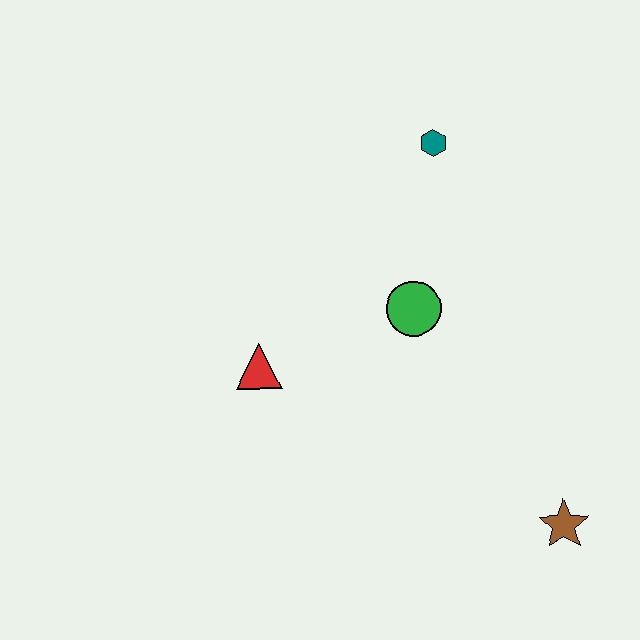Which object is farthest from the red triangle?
The brown star is farthest from the red triangle.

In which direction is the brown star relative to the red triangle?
The brown star is to the right of the red triangle.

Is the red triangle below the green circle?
Yes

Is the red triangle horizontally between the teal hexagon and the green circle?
No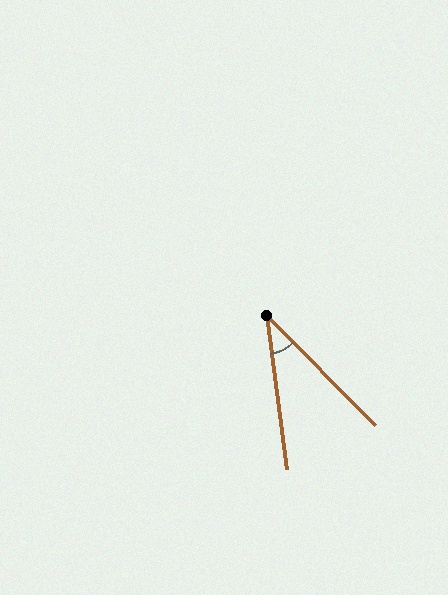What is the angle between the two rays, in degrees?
Approximately 37 degrees.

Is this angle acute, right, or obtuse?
It is acute.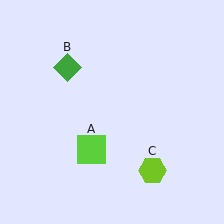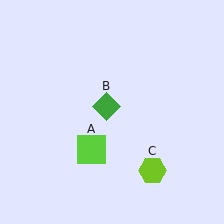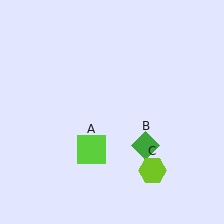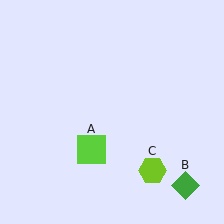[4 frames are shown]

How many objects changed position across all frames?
1 object changed position: green diamond (object B).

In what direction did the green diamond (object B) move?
The green diamond (object B) moved down and to the right.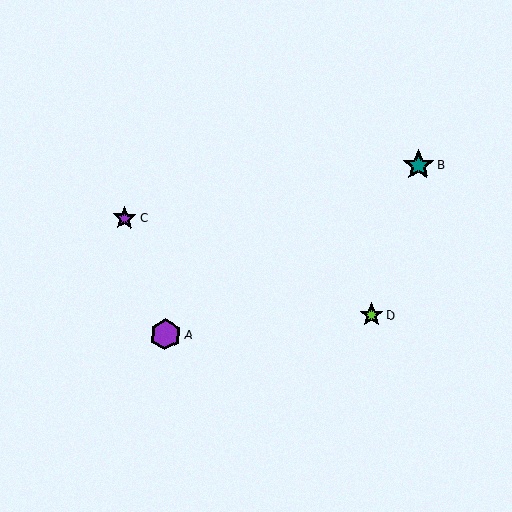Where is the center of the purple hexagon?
The center of the purple hexagon is at (166, 335).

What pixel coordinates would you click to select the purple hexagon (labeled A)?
Click at (166, 335) to select the purple hexagon A.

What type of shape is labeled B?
Shape B is a teal star.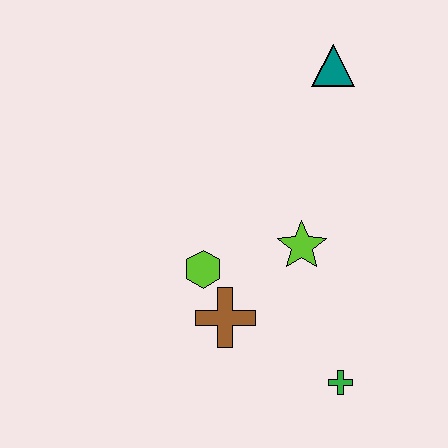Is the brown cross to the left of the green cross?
Yes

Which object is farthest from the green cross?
The teal triangle is farthest from the green cross.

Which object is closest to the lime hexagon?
The brown cross is closest to the lime hexagon.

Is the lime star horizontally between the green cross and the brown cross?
Yes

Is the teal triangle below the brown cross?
No